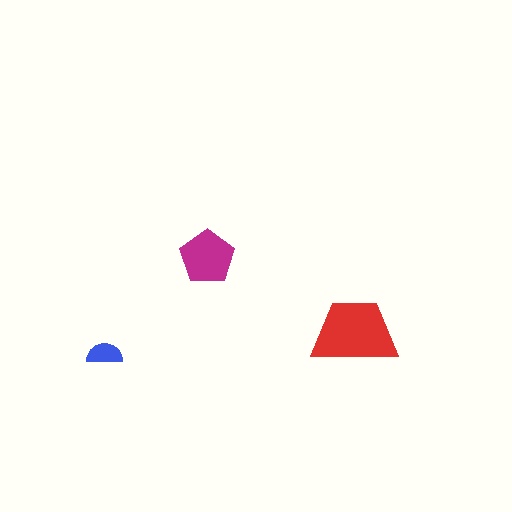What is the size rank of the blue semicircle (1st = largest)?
3rd.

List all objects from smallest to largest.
The blue semicircle, the magenta pentagon, the red trapezoid.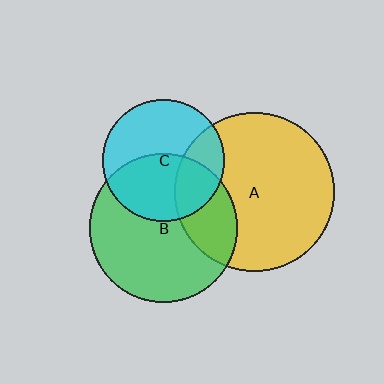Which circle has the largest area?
Circle A (yellow).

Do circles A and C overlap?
Yes.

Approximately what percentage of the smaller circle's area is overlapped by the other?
Approximately 25%.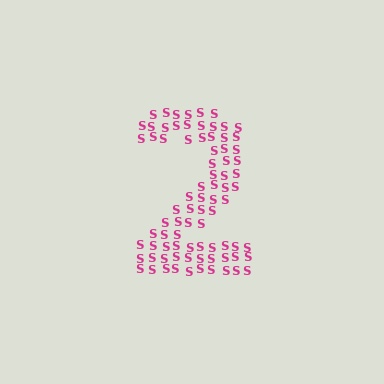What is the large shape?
The large shape is the digit 2.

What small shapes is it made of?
It is made of small letter S's.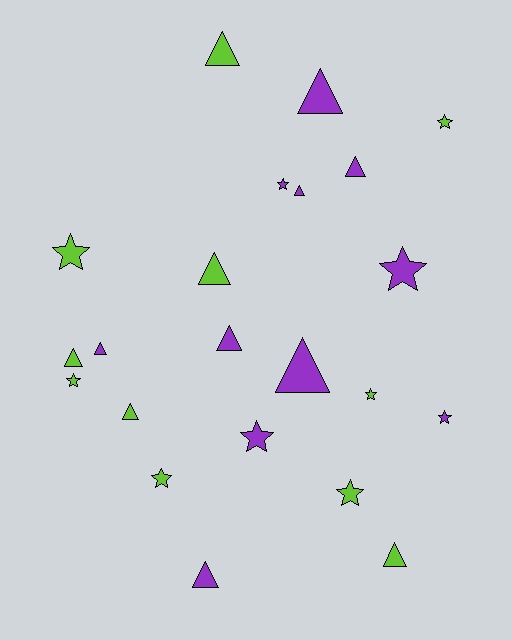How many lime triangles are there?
There are 5 lime triangles.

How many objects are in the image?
There are 22 objects.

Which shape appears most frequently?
Triangle, with 12 objects.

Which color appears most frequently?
Purple, with 11 objects.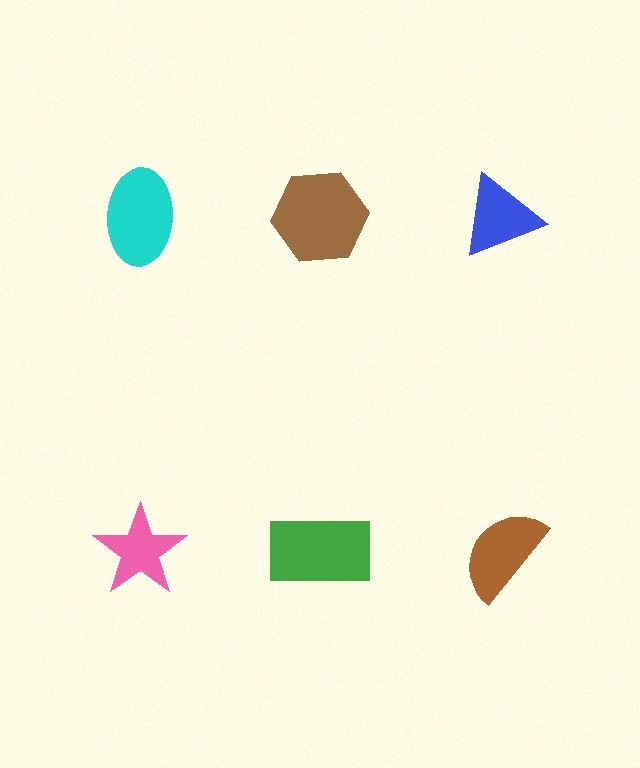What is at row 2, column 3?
A brown semicircle.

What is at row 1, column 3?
A blue triangle.